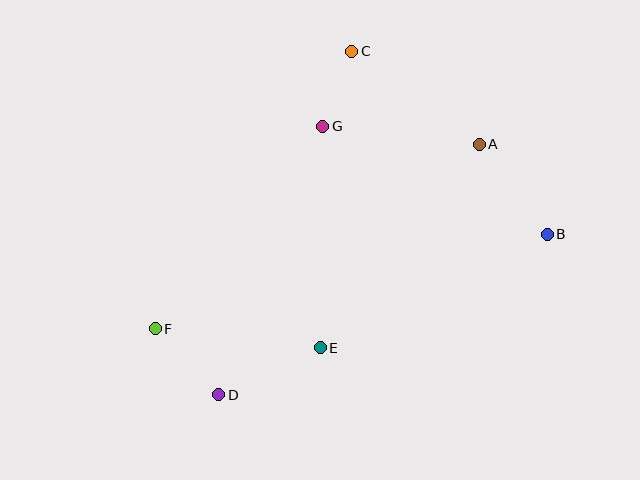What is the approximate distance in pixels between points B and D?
The distance between B and D is approximately 366 pixels.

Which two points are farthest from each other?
Points B and F are farthest from each other.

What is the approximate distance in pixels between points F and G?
The distance between F and G is approximately 263 pixels.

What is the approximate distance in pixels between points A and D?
The distance between A and D is approximately 361 pixels.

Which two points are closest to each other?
Points C and G are closest to each other.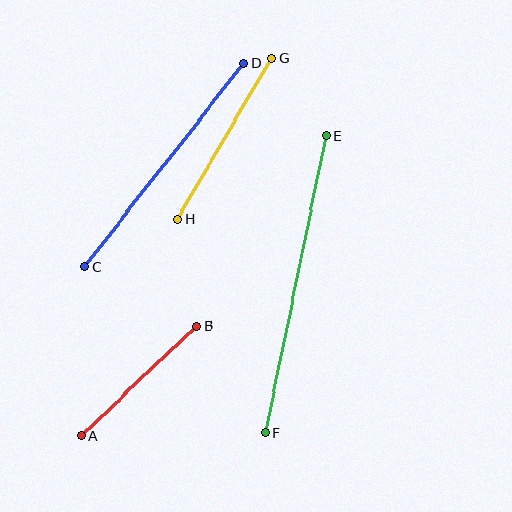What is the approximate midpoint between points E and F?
The midpoint is at approximately (296, 284) pixels.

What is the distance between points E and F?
The distance is approximately 303 pixels.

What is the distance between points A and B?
The distance is approximately 159 pixels.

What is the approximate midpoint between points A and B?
The midpoint is at approximately (139, 381) pixels.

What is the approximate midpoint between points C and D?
The midpoint is at approximately (164, 165) pixels.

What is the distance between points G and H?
The distance is approximately 187 pixels.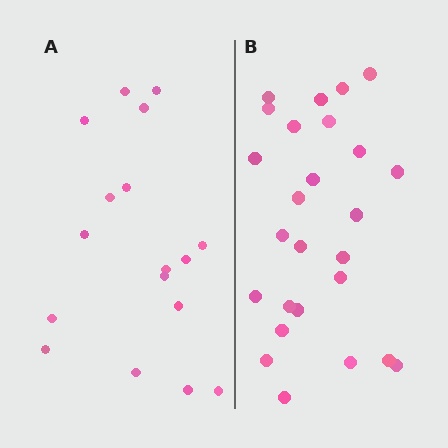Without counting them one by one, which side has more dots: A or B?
Region B (the right region) has more dots.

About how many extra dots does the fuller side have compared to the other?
Region B has roughly 8 or so more dots than region A.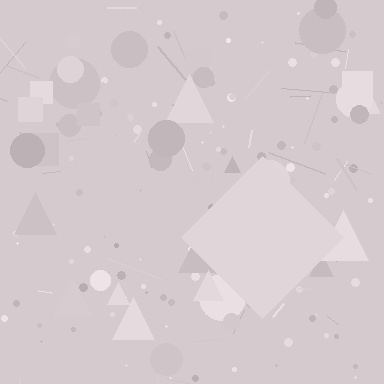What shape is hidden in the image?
A diamond is hidden in the image.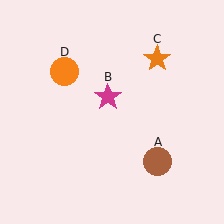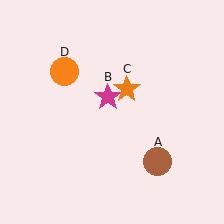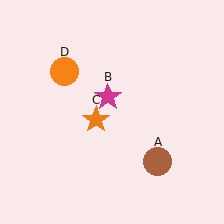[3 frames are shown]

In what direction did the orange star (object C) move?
The orange star (object C) moved down and to the left.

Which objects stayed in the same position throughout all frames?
Brown circle (object A) and magenta star (object B) and orange circle (object D) remained stationary.